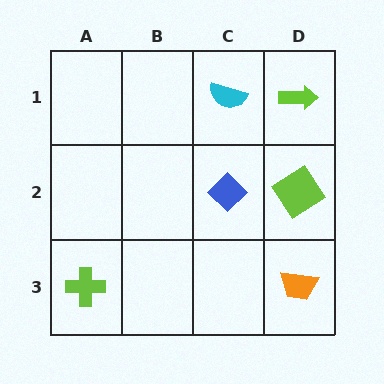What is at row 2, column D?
A lime diamond.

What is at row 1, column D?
A lime arrow.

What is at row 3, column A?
A lime cross.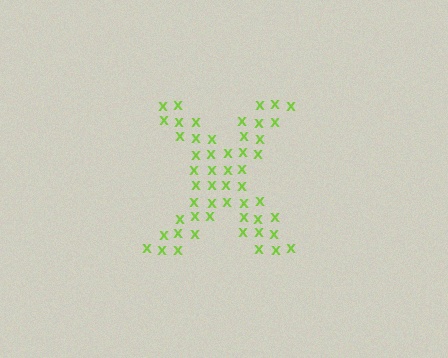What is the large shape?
The large shape is the letter X.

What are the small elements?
The small elements are letter X's.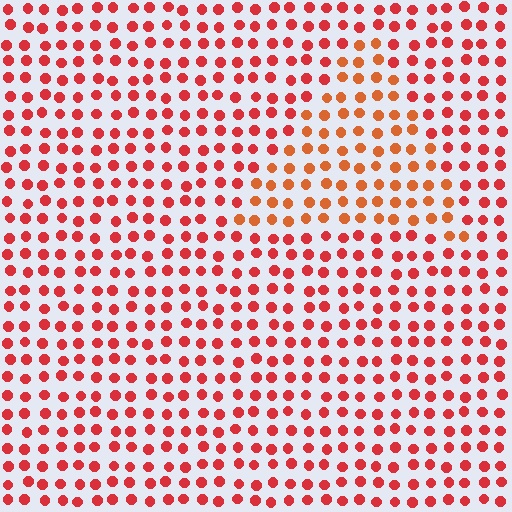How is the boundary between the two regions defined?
The boundary is defined purely by a slight shift in hue (about 23 degrees). Spacing, size, and orientation are identical on both sides.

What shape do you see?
I see a triangle.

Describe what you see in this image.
The image is filled with small red elements in a uniform arrangement. A triangle-shaped region is visible where the elements are tinted to a slightly different hue, forming a subtle color boundary.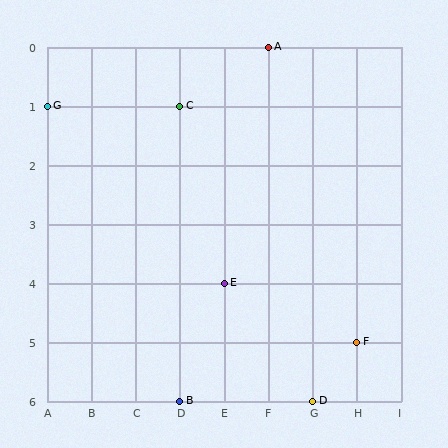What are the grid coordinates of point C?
Point C is at grid coordinates (D, 1).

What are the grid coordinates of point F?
Point F is at grid coordinates (H, 5).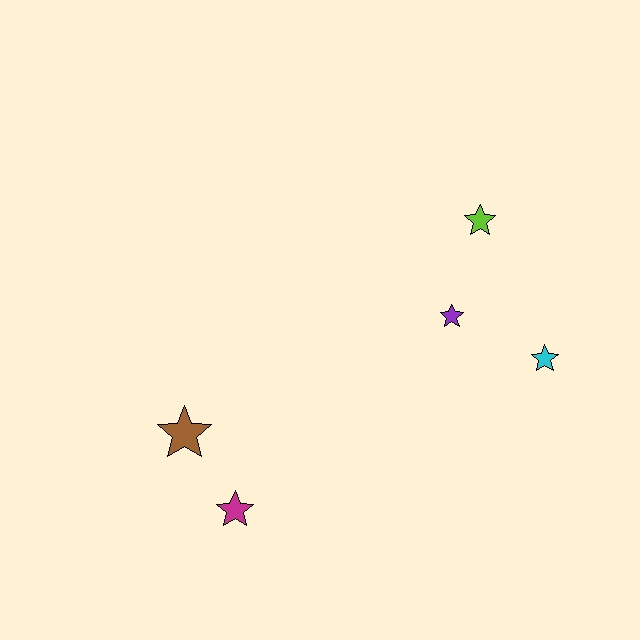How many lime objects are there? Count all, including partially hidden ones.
There is 1 lime object.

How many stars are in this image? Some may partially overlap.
There are 5 stars.